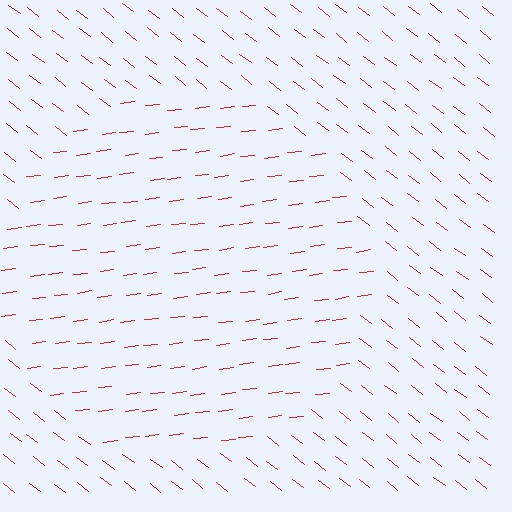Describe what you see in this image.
The image is filled with small red line segments. A circle region in the image has lines oriented differently from the surrounding lines, creating a visible texture boundary.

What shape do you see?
I see a circle.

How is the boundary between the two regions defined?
The boundary is defined purely by a change in line orientation (approximately 45 degrees difference). All lines are the same color and thickness.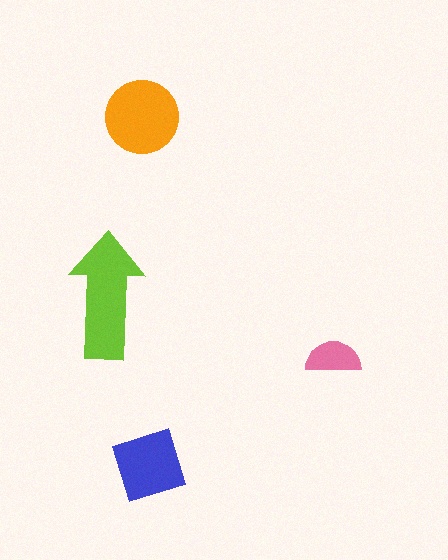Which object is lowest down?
The blue square is bottommost.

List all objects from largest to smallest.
The lime arrow, the orange circle, the blue square, the pink semicircle.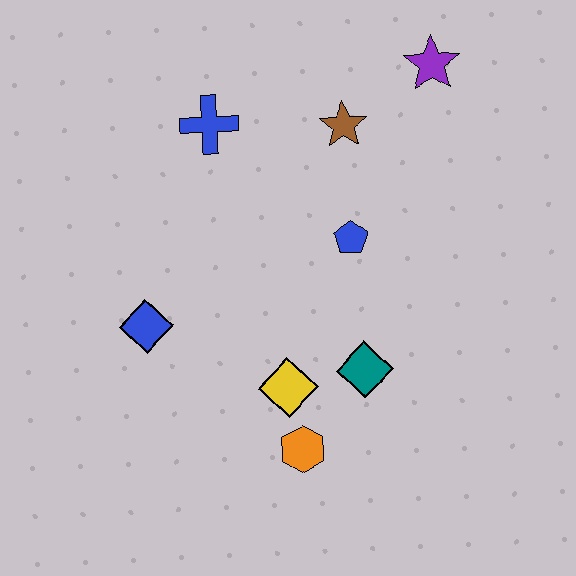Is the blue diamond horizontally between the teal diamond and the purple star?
No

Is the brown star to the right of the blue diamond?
Yes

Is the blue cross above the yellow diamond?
Yes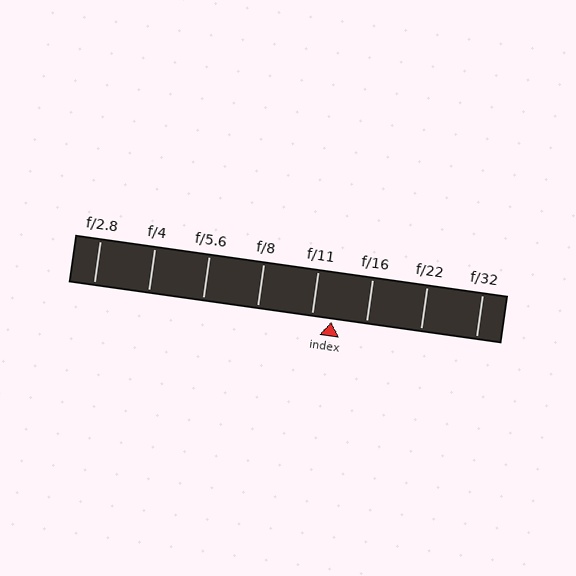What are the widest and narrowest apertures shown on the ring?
The widest aperture shown is f/2.8 and the narrowest is f/32.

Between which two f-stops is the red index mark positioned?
The index mark is between f/11 and f/16.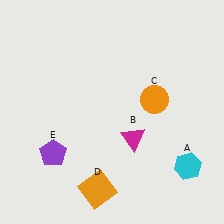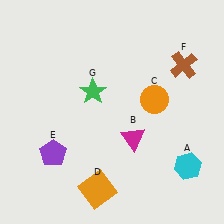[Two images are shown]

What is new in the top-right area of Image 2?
A brown cross (F) was added in the top-right area of Image 2.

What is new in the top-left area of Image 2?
A green star (G) was added in the top-left area of Image 2.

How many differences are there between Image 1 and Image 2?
There are 2 differences between the two images.